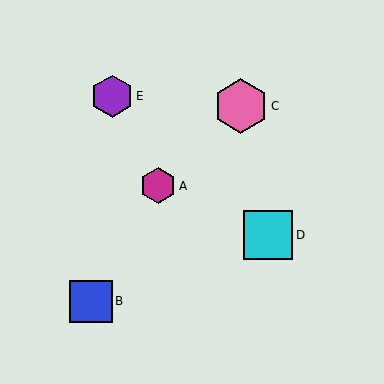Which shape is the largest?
The pink hexagon (labeled C) is the largest.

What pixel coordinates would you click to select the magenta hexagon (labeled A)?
Click at (158, 186) to select the magenta hexagon A.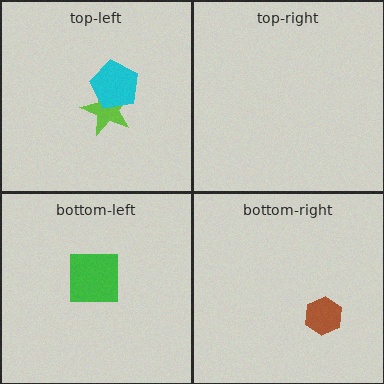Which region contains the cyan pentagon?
The top-left region.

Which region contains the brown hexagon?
The bottom-right region.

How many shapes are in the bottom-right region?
1.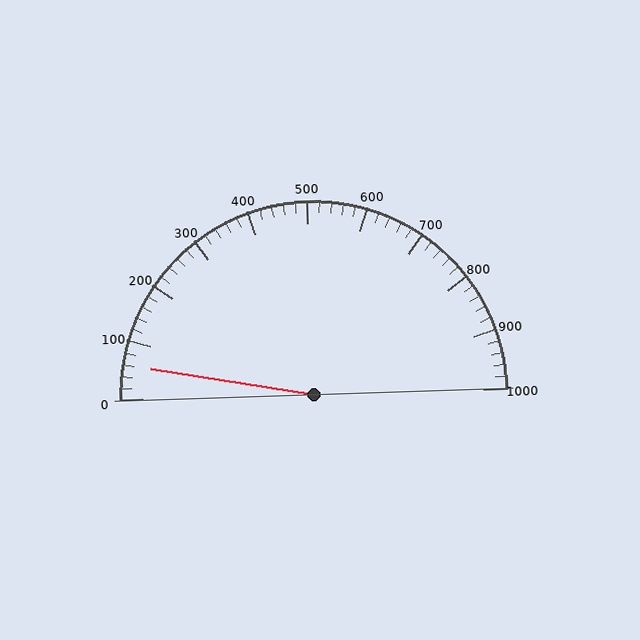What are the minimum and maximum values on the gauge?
The gauge ranges from 0 to 1000.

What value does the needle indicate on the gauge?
The needle indicates approximately 60.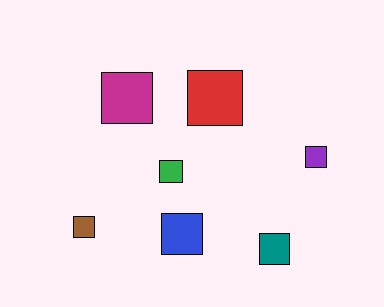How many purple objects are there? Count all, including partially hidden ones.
There is 1 purple object.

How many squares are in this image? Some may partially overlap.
There are 7 squares.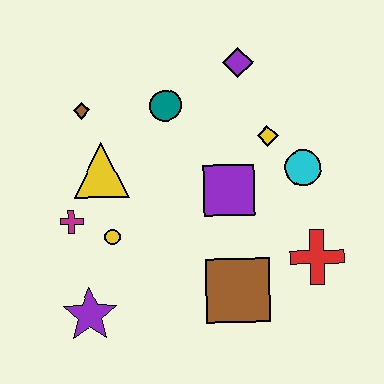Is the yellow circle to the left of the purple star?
No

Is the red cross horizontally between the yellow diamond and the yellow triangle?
No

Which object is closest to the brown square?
The red cross is closest to the brown square.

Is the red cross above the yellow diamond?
No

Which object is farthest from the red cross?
The brown diamond is farthest from the red cross.